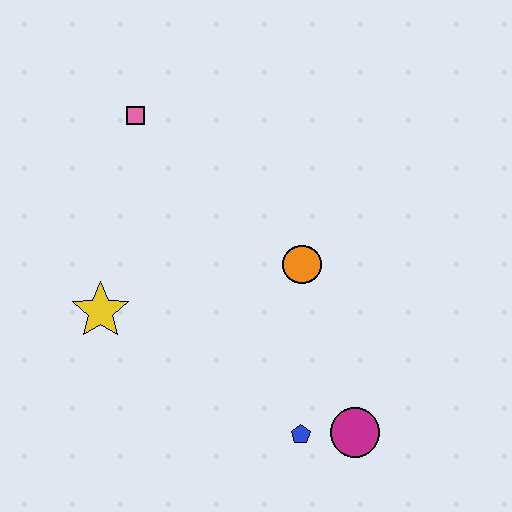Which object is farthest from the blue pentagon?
The pink square is farthest from the blue pentagon.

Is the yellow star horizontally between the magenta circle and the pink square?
No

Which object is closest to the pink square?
The yellow star is closest to the pink square.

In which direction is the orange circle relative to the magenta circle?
The orange circle is above the magenta circle.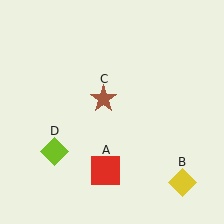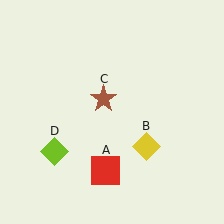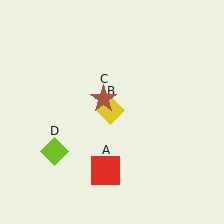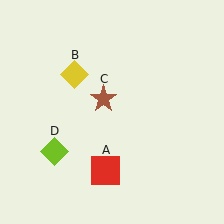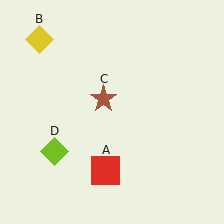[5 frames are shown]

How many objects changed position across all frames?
1 object changed position: yellow diamond (object B).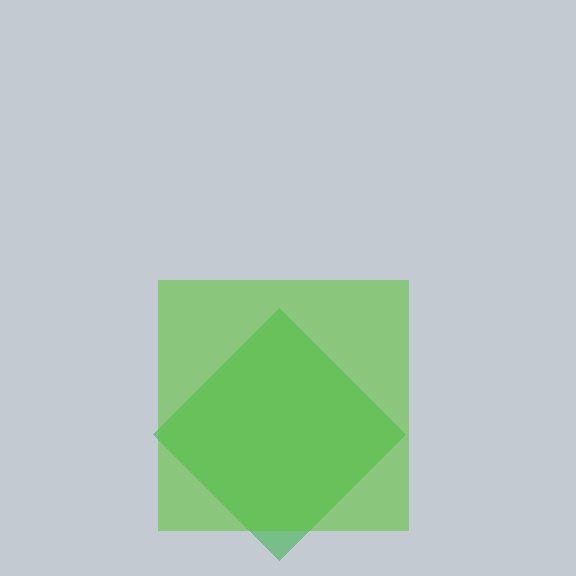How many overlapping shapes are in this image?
There are 2 overlapping shapes in the image.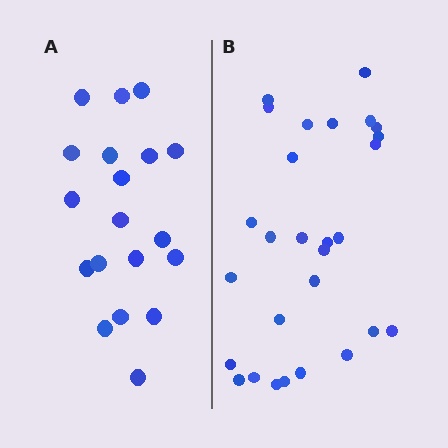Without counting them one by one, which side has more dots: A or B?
Region B (the right region) has more dots.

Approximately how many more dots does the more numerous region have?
Region B has roughly 8 or so more dots than region A.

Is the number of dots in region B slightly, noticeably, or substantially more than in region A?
Region B has substantially more. The ratio is roughly 1.5 to 1.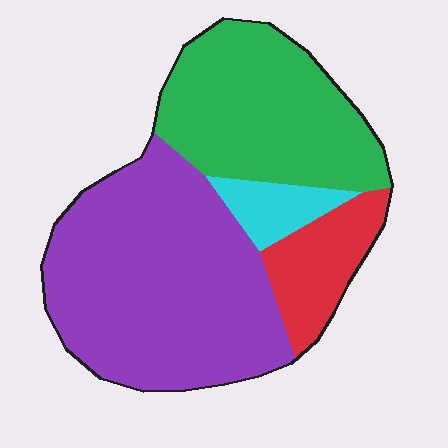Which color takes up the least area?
Cyan, at roughly 5%.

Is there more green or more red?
Green.